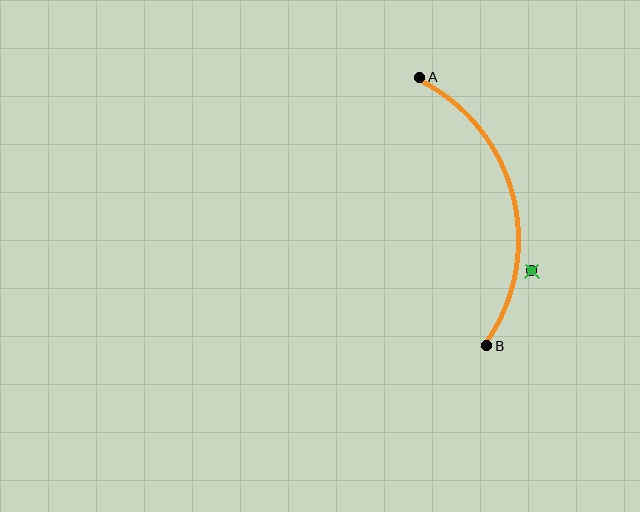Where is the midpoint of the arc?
The arc midpoint is the point on the curve farthest from the straight line joining A and B. It sits to the right of that line.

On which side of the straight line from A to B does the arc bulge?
The arc bulges to the right of the straight line connecting A and B.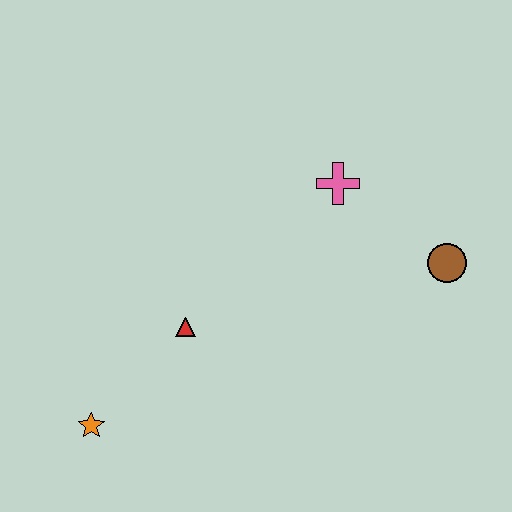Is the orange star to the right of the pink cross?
No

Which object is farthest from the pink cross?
The orange star is farthest from the pink cross.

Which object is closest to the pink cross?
The brown circle is closest to the pink cross.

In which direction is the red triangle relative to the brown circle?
The red triangle is to the left of the brown circle.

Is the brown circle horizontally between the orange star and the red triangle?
No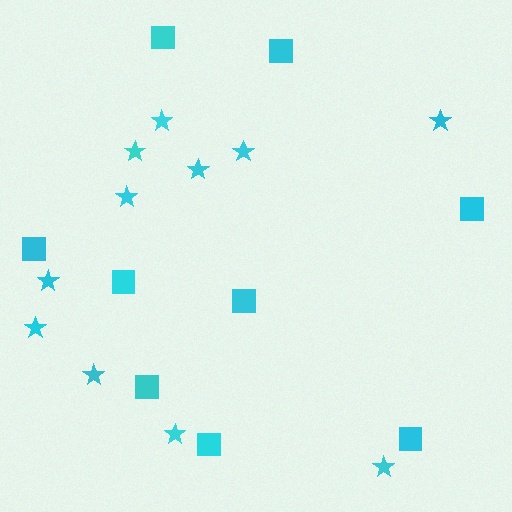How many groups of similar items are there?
There are 2 groups: one group of stars (11) and one group of squares (9).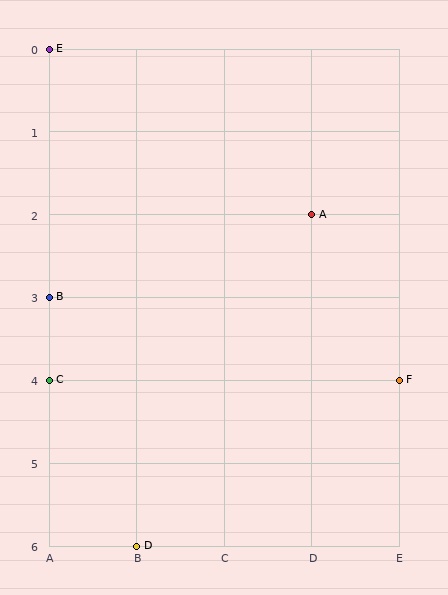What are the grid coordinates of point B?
Point B is at grid coordinates (A, 3).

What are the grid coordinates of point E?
Point E is at grid coordinates (A, 0).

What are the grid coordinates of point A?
Point A is at grid coordinates (D, 2).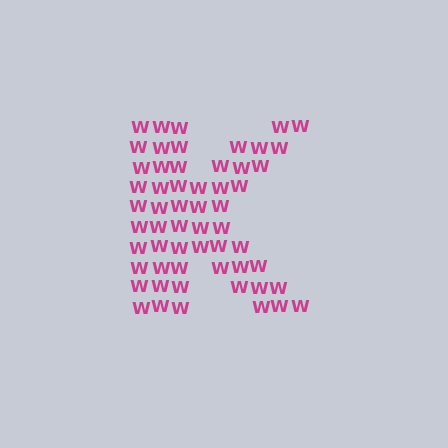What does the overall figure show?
The overall figure shows the letter K.